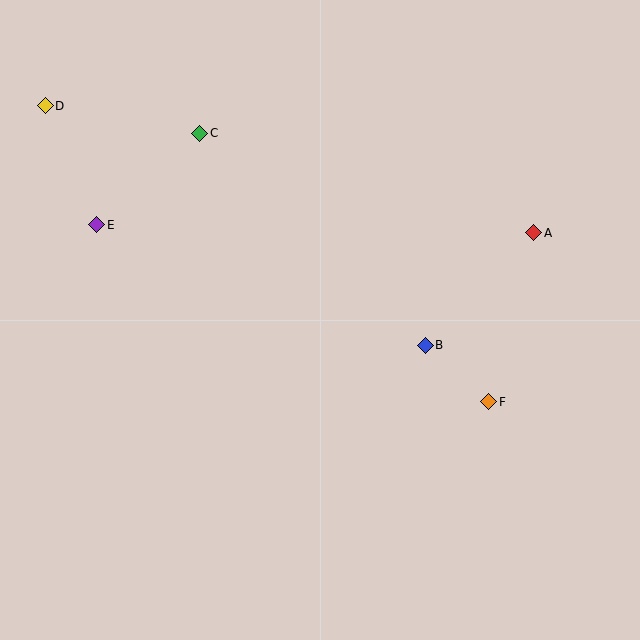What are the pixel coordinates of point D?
Point D is at (45, 106).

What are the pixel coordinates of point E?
Point E is at (97, 225).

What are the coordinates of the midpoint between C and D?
The midpoint between C and D is at (122, 120).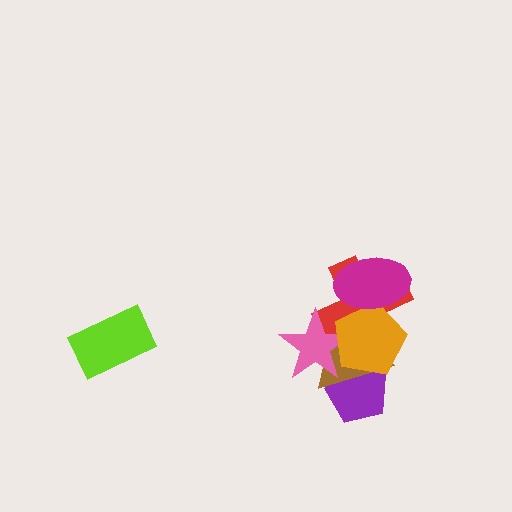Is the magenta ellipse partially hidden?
No, no other shape covers it.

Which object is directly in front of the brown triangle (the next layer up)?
The red cross is directly in front of the brown triangle.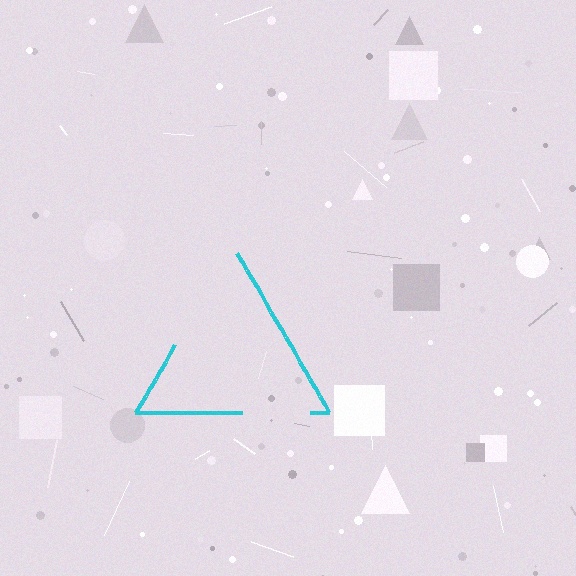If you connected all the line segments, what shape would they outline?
They would outline a triangle.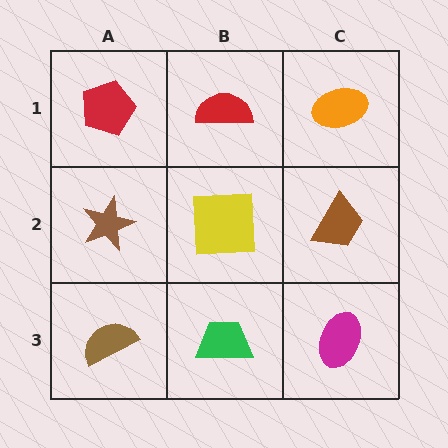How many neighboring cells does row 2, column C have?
3.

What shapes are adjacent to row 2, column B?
A red semicircle (row 1, column B), a green trapezoid (row 3, column B), a brown star (row 2, column A), a brown trapezoid (row 2, column C).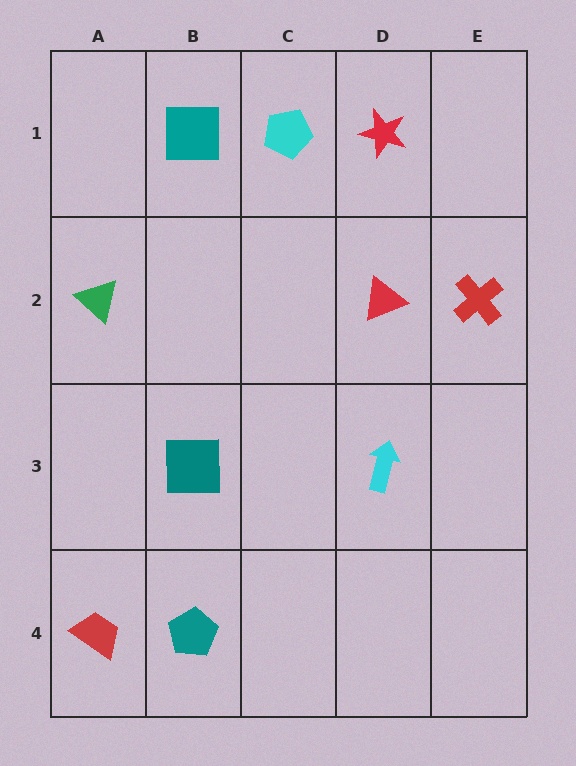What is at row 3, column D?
A cyan arrow.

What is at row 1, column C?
A cyan pentagon.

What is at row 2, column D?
A red triangle.